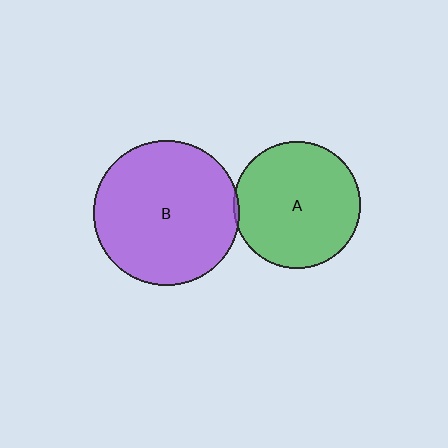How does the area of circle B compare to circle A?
Approximately 1.3 times.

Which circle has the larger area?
Circle B (purple).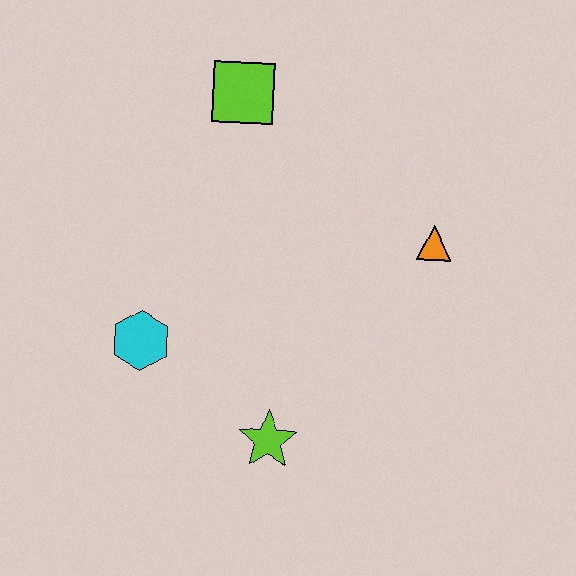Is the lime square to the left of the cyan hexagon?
No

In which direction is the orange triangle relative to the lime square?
The orange triangle is to the right of the lime square.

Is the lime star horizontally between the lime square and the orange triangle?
Yes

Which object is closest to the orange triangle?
The lime square is closest to the orange triangle.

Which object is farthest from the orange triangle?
The cyan hexagon is farthest from the orange triangle.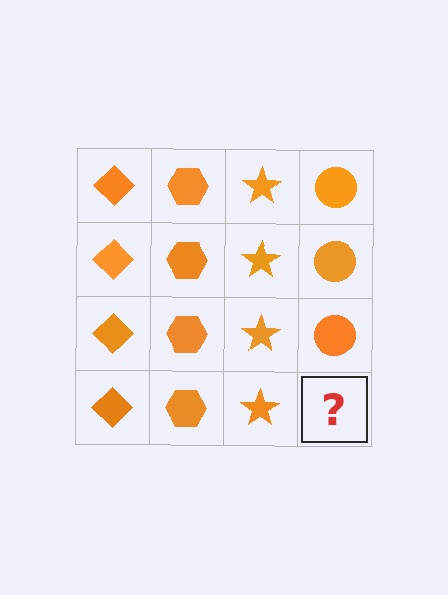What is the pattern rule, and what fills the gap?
The rule is that each column has a consistent shape. The gap should be filled with an orange circle.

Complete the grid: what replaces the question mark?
The question mark should be replaced with an orange circle.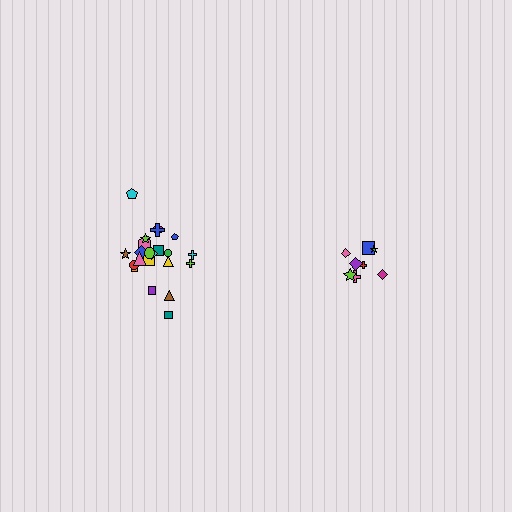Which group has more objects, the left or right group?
The left group.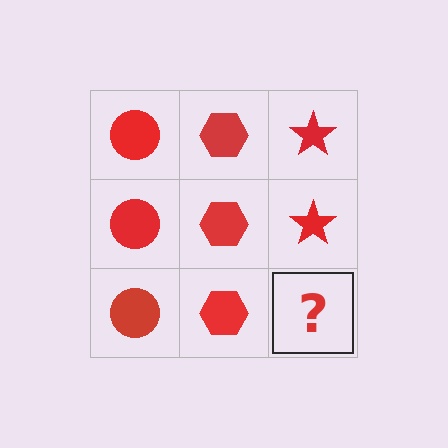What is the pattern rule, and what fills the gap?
The rule is that each column has a consistent shape. The gap should be filled with a red star.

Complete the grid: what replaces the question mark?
The question mark should be replaced with a red star.